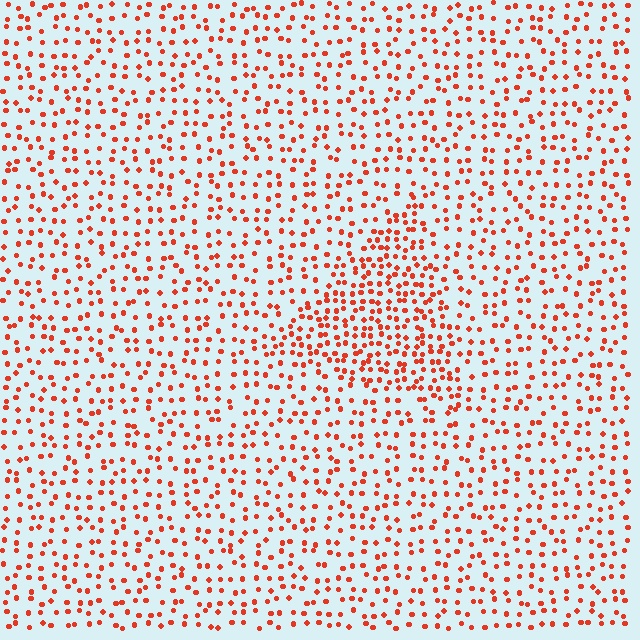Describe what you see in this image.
The image contains small red elements arranged at two different densities. A triangle-shaped region is visible where the elements are more densely packed than the surrounding area.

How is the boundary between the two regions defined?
The boundary is defined by a change in element density (approximately 1.9x ratio). All elements are the same color, size, and shape.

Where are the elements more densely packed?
The elements are more densely packed inside the triangle boundary.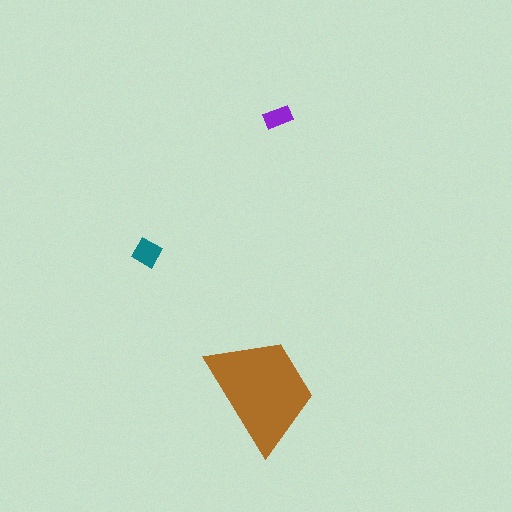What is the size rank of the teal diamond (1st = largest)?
2nd.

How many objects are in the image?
There are 3 objects in the image.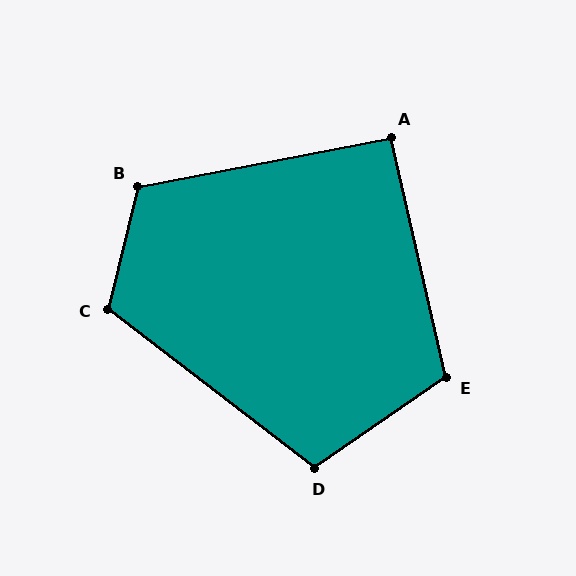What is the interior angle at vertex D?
Approximately 108 degrees (obtuse).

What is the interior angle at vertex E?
Approximately 111 degrees (obtuse).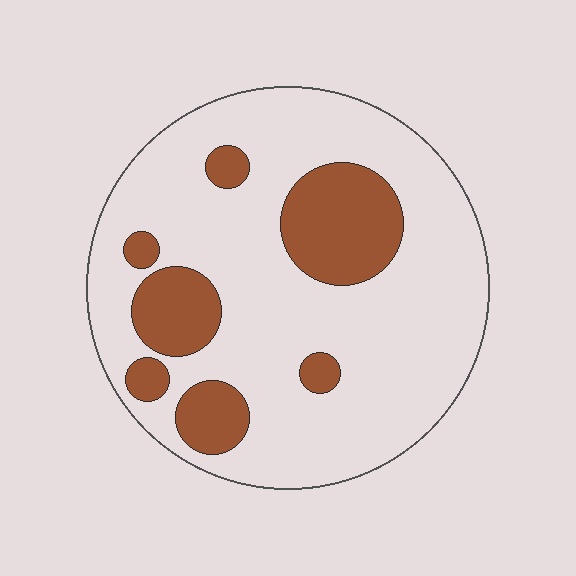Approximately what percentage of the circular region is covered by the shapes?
Approximately 20%.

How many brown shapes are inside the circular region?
7.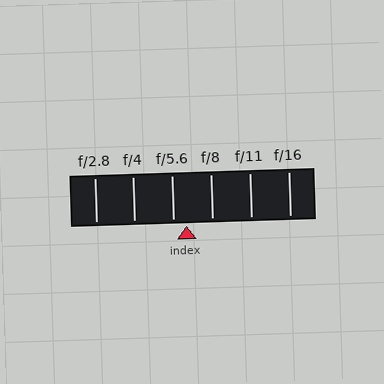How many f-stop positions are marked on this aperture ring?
There are 6 f-stop positions marked.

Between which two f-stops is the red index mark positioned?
The index mark is between f/5.6 and f/8.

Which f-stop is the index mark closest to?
The index mark is closest to f/5.6.